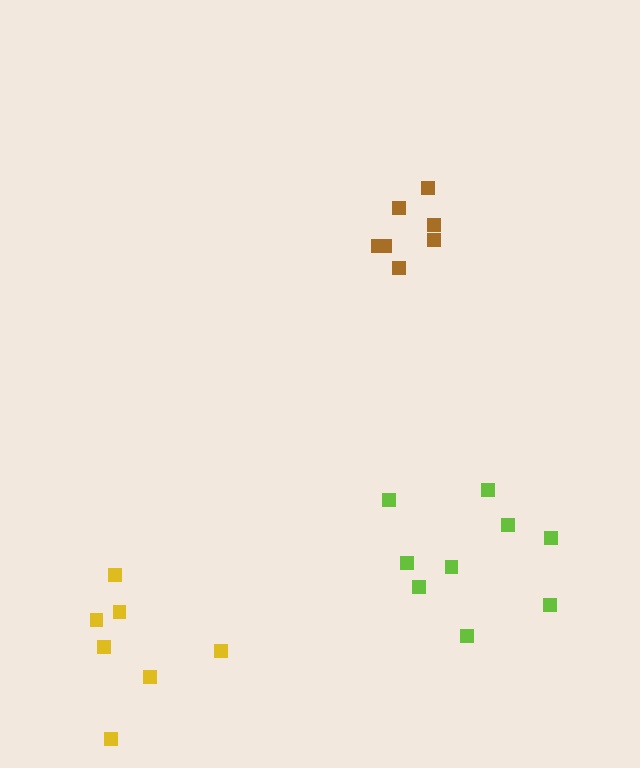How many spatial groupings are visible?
There are 3 spatial groupings.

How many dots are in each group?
Group 1: 9 dots, Group 2: 7 dots, Group 3: 7 dots (23 total).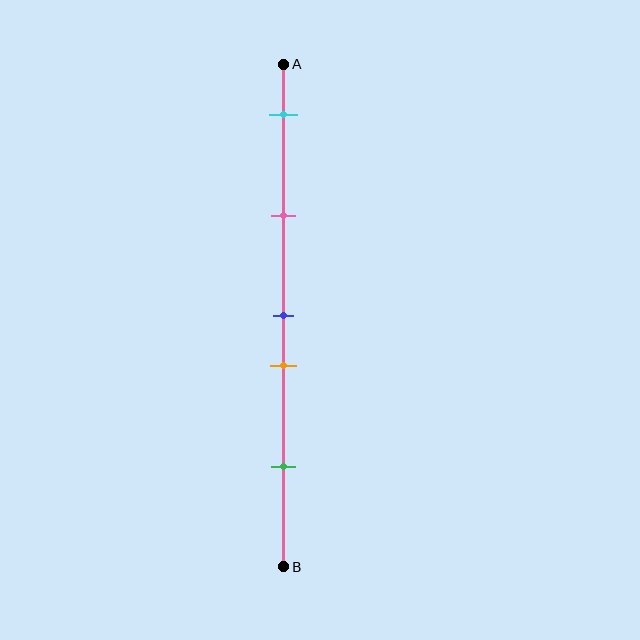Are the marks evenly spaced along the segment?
No, the marks are not evenly spaced.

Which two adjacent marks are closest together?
The blue and orange marks are the closest adjacent pair.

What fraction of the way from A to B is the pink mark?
The pink mark is approximately 30% (0.3) of the way from A to B.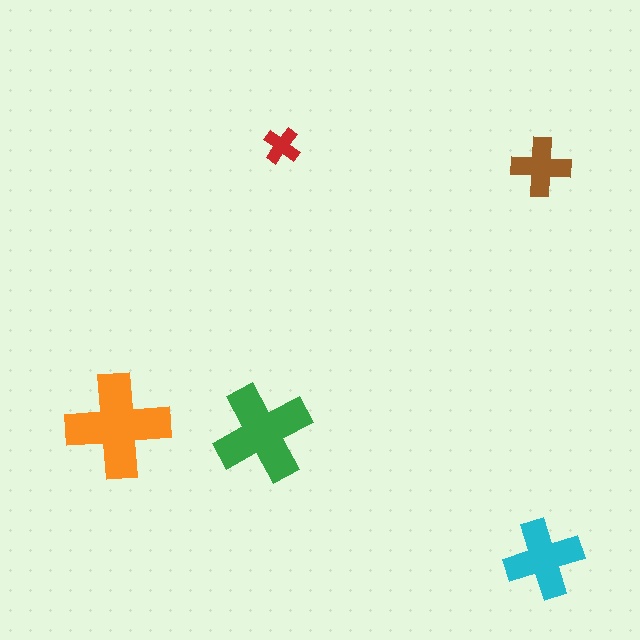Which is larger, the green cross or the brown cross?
The green one.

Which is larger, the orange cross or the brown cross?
The orange one.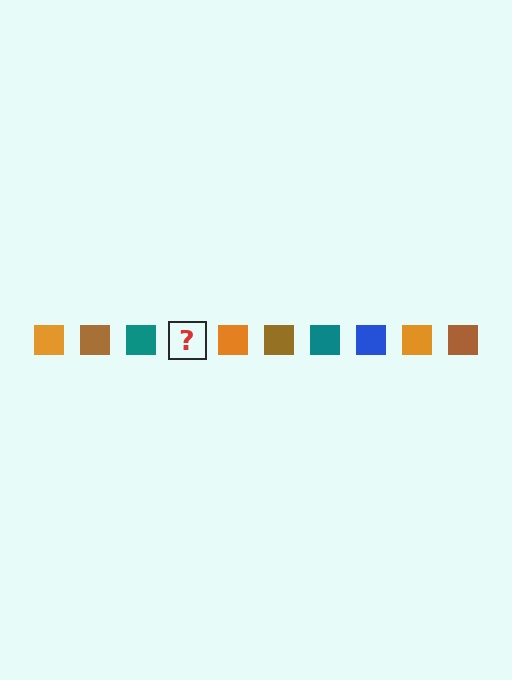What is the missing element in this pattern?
The missing element is a blue square.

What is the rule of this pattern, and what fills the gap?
The rule is that the pattern cycles through orange, brown, teal, blue squares. The gap should be filled with a blue square.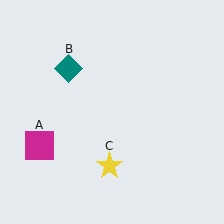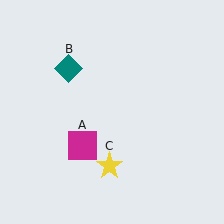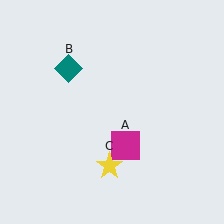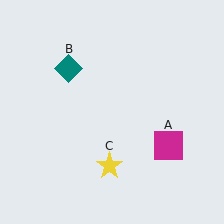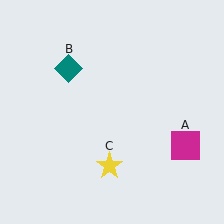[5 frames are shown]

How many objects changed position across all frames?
1 object changed position: magenta square (object A).